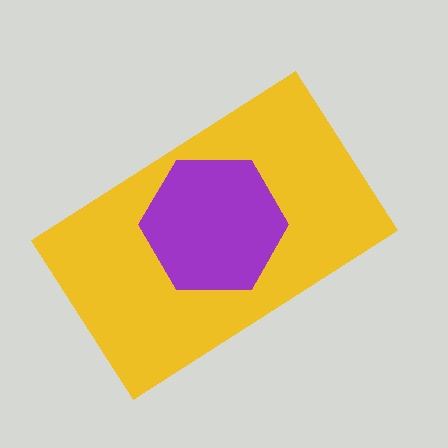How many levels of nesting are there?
2.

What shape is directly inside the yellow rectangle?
The purple hexagon.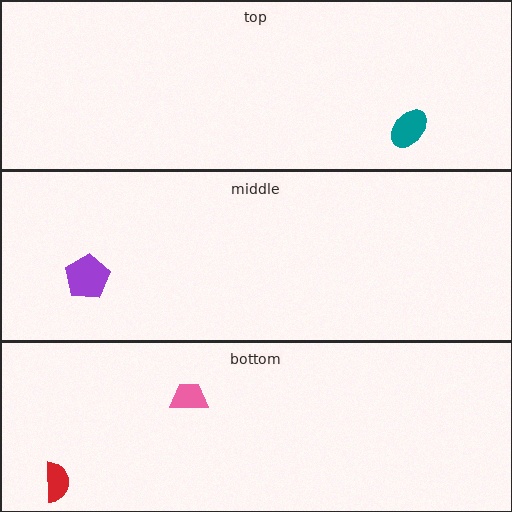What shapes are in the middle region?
The purple pentagon.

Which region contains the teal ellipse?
The top region.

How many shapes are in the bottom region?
2.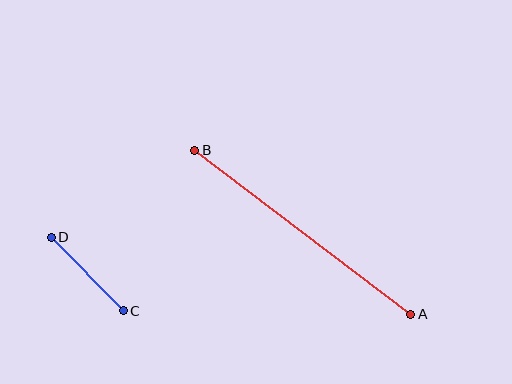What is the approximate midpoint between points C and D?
The midpoint is at approximately (87, 274) pixels.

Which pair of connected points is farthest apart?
Points A and B are farthest apart.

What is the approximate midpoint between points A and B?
The midpoint is at approximately (303, 232) pixels.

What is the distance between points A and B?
The distance is approximately 271 pixels.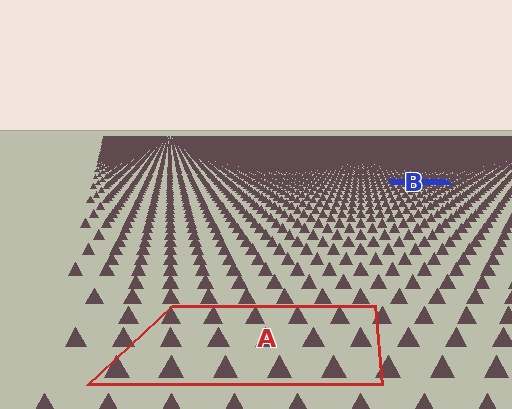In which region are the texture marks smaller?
The texture marks are smaller in region B, because it is farther away.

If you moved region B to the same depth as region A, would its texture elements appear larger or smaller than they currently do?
They would appear larger. At a closer depth, the same texture elements are projected at a bigger on-screen size.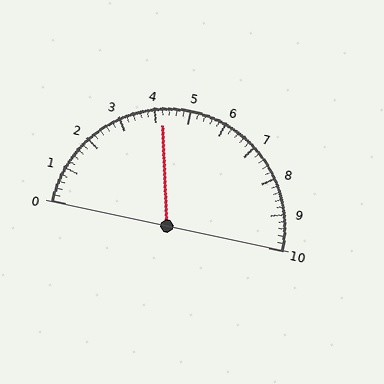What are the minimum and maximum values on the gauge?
The gauge ranges from 0 to 10.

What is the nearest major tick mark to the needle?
The nearest major tick mark is 4.